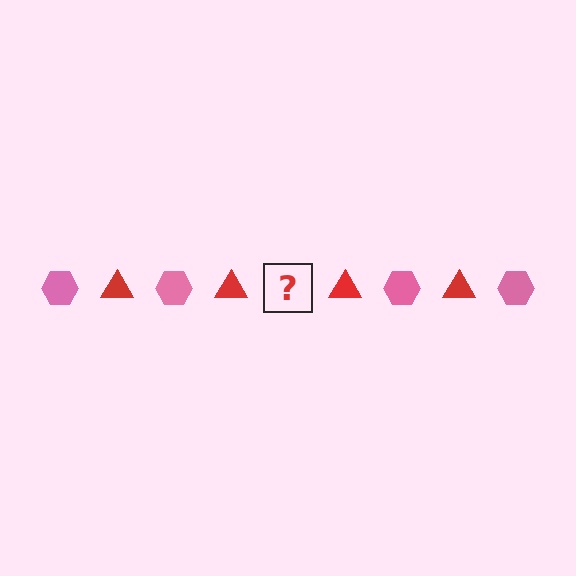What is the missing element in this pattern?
The missing element is a pink hexagon.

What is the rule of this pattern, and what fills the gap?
The rule is that the pattern alternates between pink hexagon and red triangle. The gap should be filled with a pink hexagon.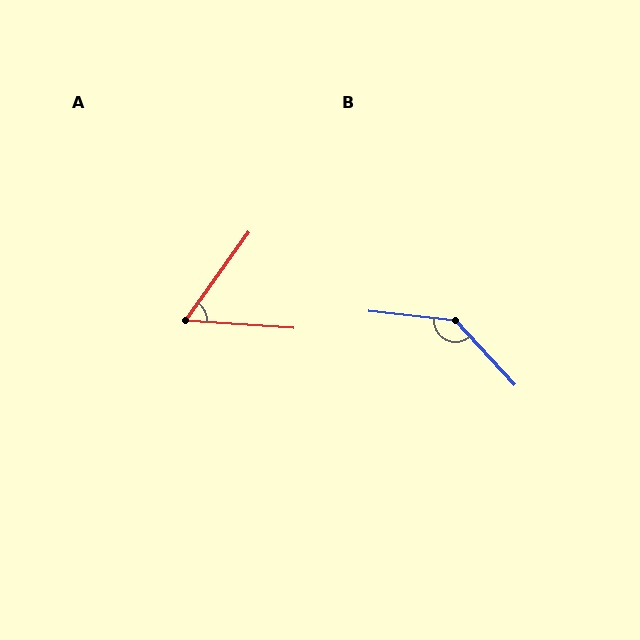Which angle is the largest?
B, at approximately 139 degrees.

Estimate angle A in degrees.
Approximately 58 degrees.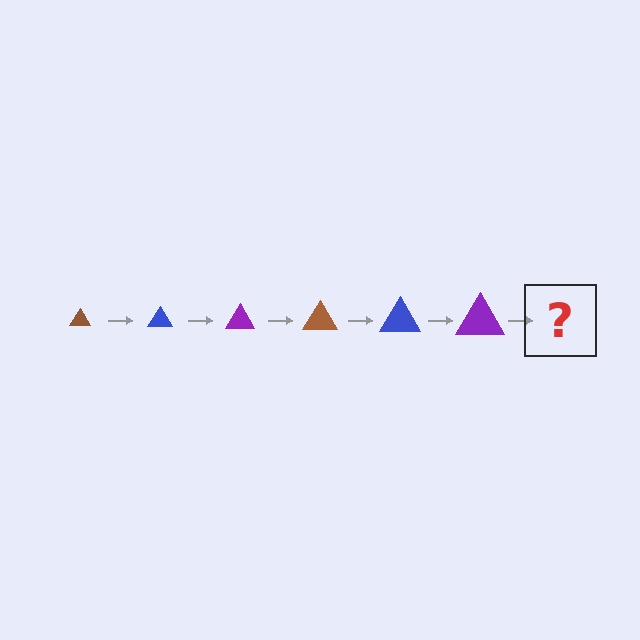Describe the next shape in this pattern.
It should be a brown triangle, larger than the previous one.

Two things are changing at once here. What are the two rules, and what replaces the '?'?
The two rules are that the triangle grows larger each step and the color cycles through brown, blue, and purple. The '?' should be a brown triangle, larger than the previous one.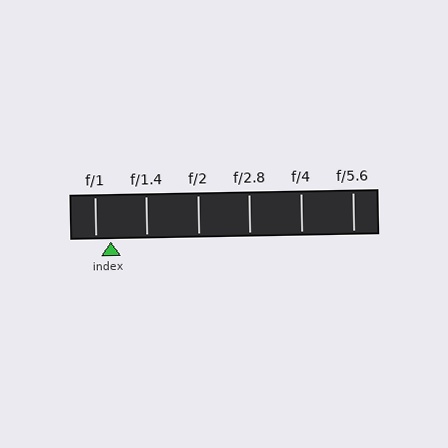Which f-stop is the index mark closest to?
The index mark is closest to f/1.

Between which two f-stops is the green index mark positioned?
The index mark is between f/1 and f/1.4.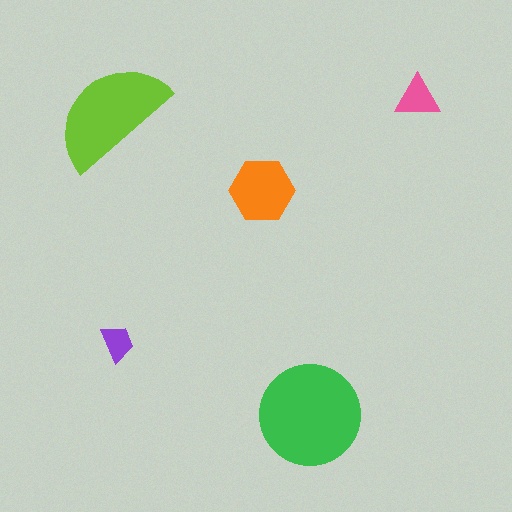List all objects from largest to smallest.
The green circle, the lime semicircle, the orange hexagon, the pink triangle, the purple trapezoid.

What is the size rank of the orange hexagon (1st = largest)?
3rd.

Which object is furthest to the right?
The pink triangle is rightmost.